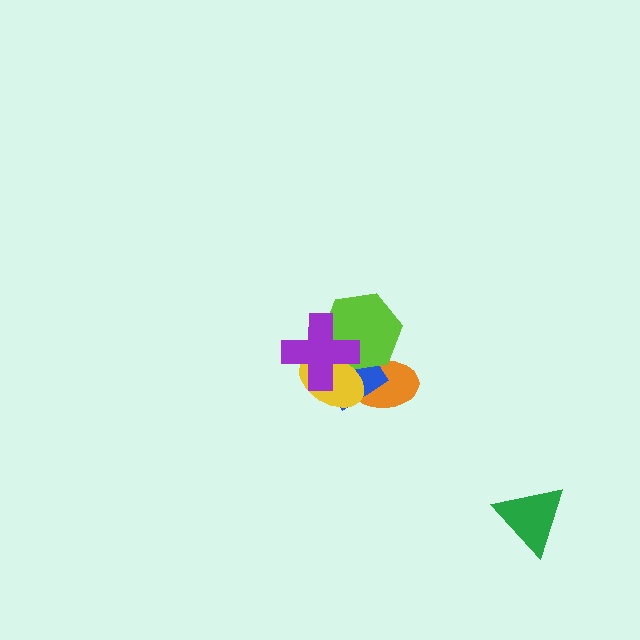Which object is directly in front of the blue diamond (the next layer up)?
The lime hexagon is directly in front of the blue diamond.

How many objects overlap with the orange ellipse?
3 objects overlap with the orange ellipse.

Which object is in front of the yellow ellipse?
The purple cross is in front of the yellow ellipse.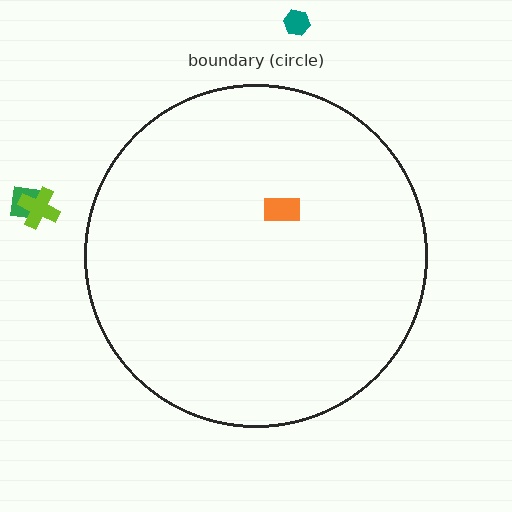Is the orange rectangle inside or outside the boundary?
Inside.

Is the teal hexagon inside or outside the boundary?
Outside.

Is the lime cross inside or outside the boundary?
Outside.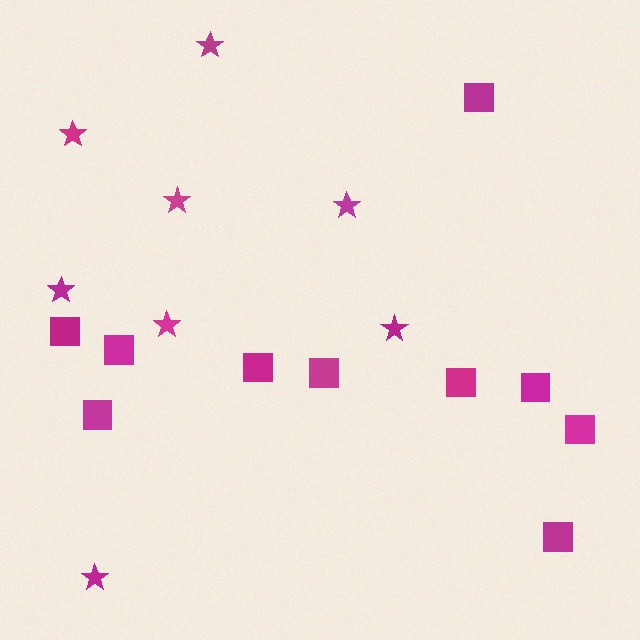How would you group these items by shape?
There are 2 groups: one group of squares (10) and one group of stars (8).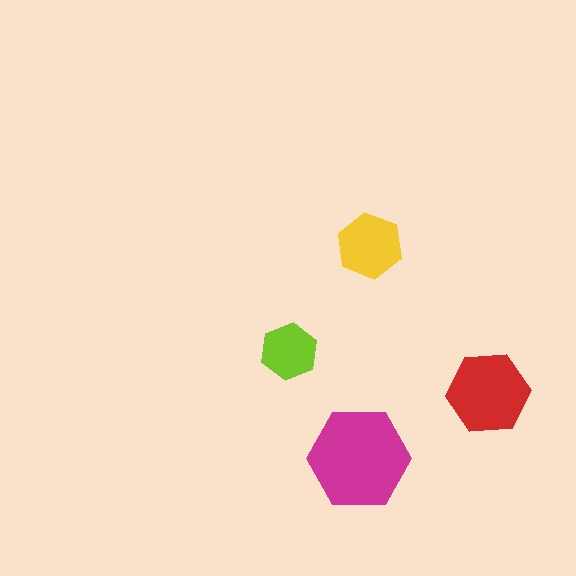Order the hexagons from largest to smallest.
the magenta one, the red one, the yellow one, the lime one.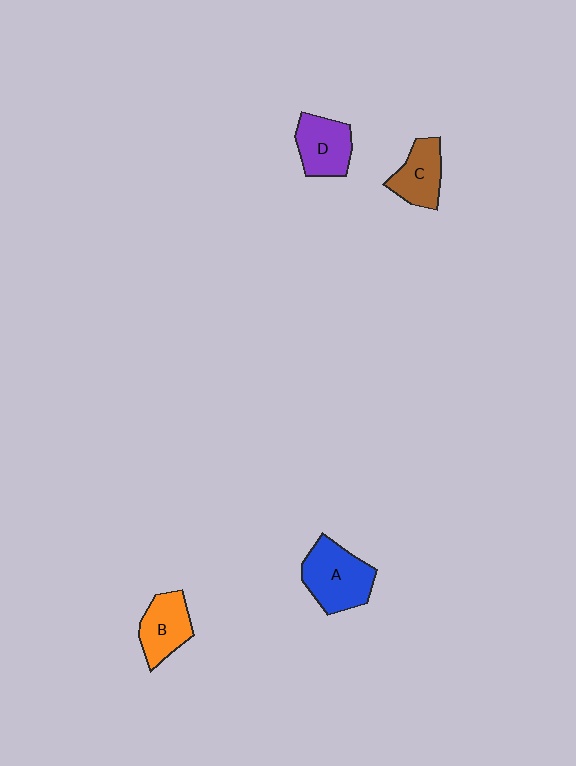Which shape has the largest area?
Shape A (blue).